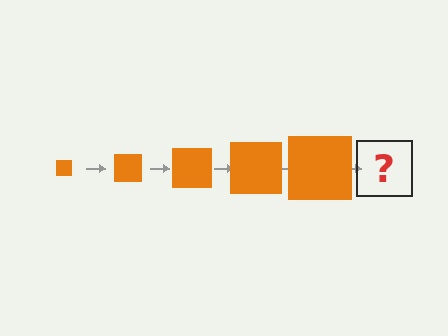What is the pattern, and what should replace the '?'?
The pattern is that the square gets progressively larger each step. The '?' should be an orange square, larger than the previous one.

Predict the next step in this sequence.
The next step is an orange square, larger than the previous one.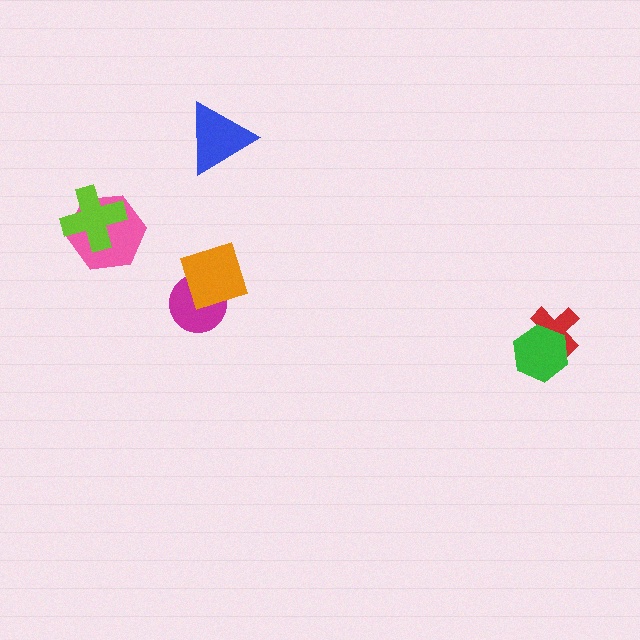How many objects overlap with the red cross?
1 object overlaps with the red cross.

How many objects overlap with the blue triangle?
0 objects overlap with the blue triangle.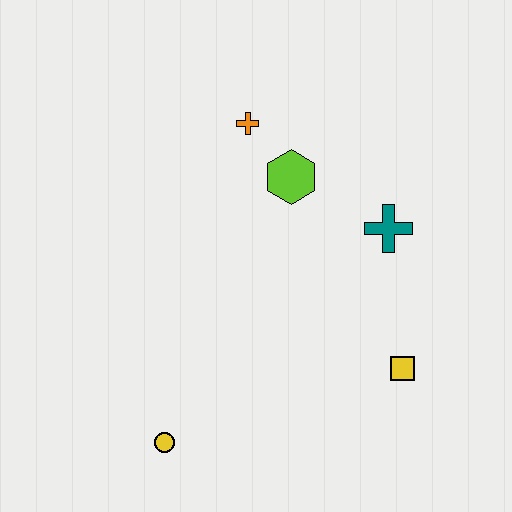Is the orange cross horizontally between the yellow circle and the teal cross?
Yes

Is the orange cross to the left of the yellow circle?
No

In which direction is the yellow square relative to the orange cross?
The yellow square is below the orange cross.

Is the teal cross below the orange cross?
Yes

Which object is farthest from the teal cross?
The yellow circle is farthest from the teal cross.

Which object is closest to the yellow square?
The teal cross is closest to the yellow square.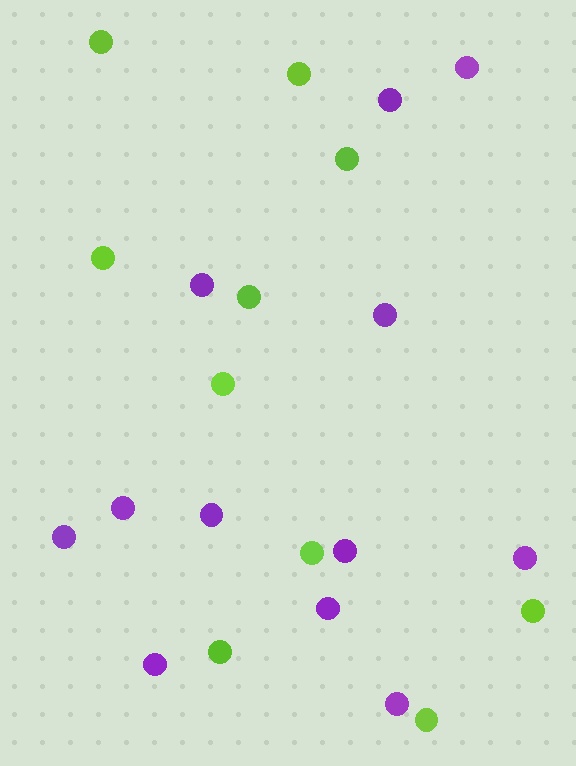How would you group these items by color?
There are 2 groups: one group of lime circles (10) and one group of purple circles (12).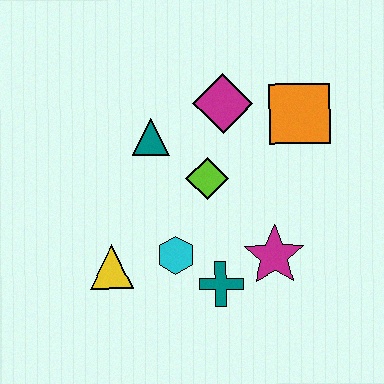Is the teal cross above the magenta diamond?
No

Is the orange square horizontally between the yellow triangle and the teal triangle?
No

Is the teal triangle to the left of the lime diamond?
Yes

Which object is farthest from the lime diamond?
The yellow triangle is farthest from the lime diamond.